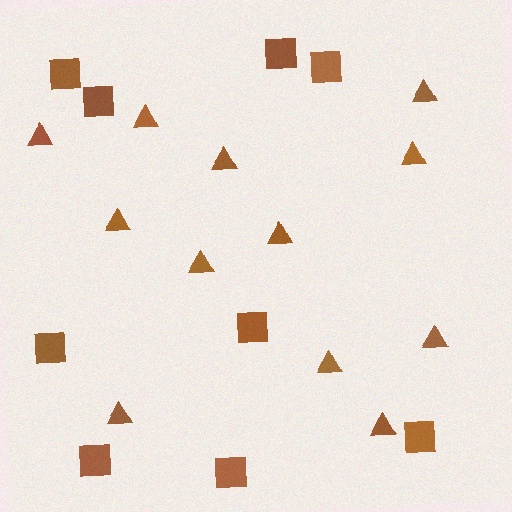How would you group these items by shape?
There are 2 groups: one group of triangles (12) and one group of squares (9).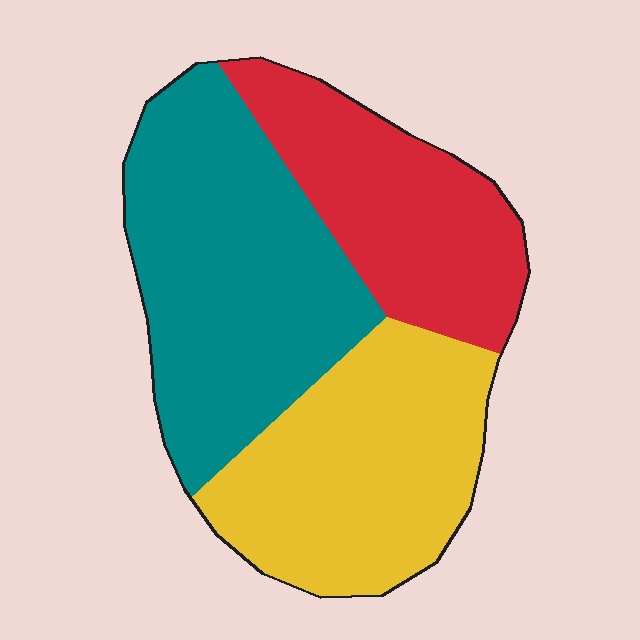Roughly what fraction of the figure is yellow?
Yellow covers roughly 35% of the figure.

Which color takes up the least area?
Red, at roughly 25%.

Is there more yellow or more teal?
Teal.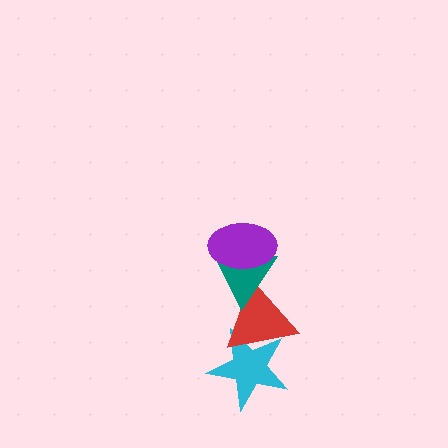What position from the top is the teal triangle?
The teal triangle is 2nd from the top.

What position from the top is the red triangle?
The red triangle is 3rd from the top.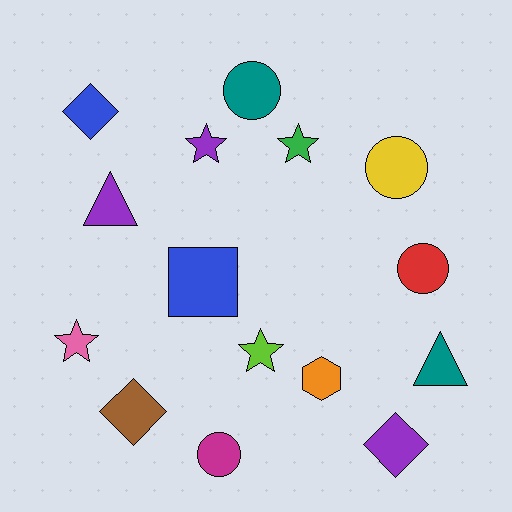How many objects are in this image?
There are 15 objects.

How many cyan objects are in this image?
There are no cyan objects.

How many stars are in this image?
There are 4 stars.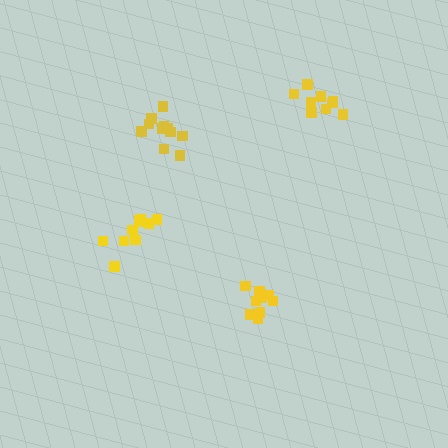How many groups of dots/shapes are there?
There are 4 groups.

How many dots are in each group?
Group 1: 9 dots, Group 2: 11 dots, Group 3: 9 dots, Group 4: 9 dots (38 total).